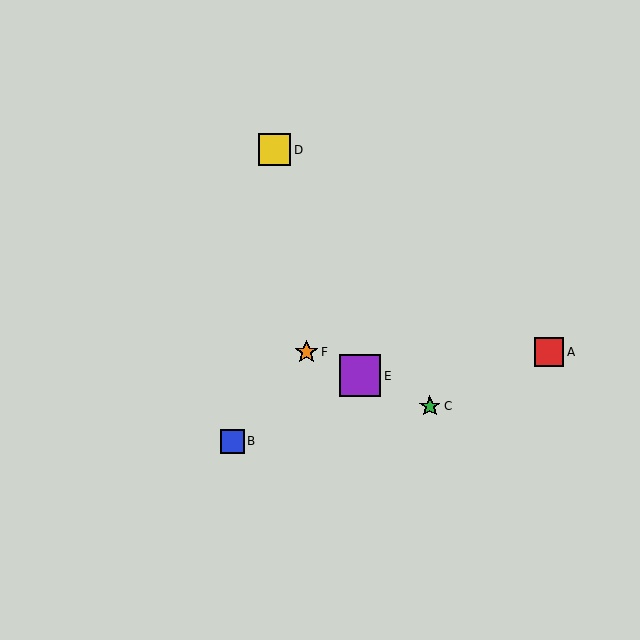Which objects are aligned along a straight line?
Objects C, E, F are aligned along a straight line.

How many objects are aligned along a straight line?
3 objects (C, E, F) are aligned along a straight line.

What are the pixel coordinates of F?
Object F is at (307, 352).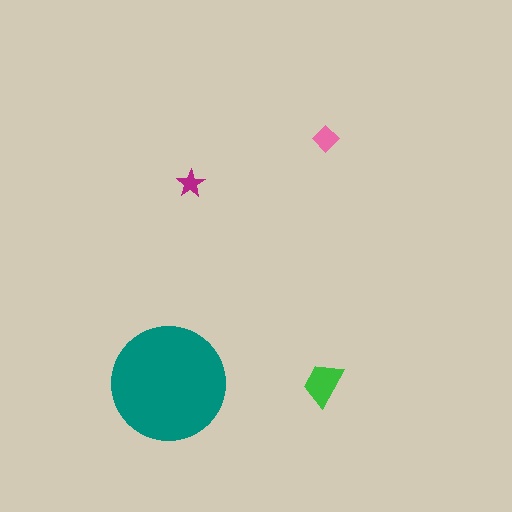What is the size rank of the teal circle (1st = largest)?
1st.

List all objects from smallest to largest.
The magenta star, the pink diamond, the green trapezoid, the teal circle.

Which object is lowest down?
The teal circle is bottommost.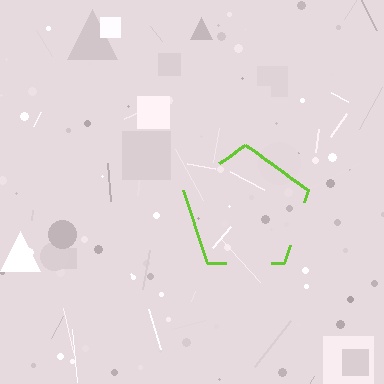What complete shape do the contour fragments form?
The contour fragments form a pentagon.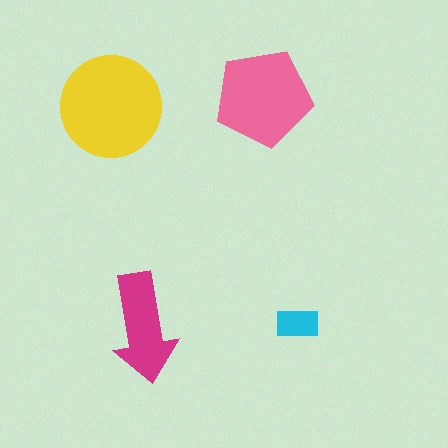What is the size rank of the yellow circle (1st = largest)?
1st.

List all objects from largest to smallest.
The yellow circle, the pink pentagon, the magenta arrow, the cyan rectangle.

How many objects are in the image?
There are 4 objects in the image.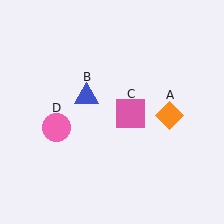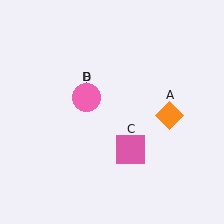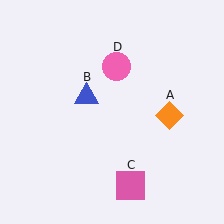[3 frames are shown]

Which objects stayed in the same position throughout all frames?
Orange diamond (object A) and blue triangle (object B) remained stationary.